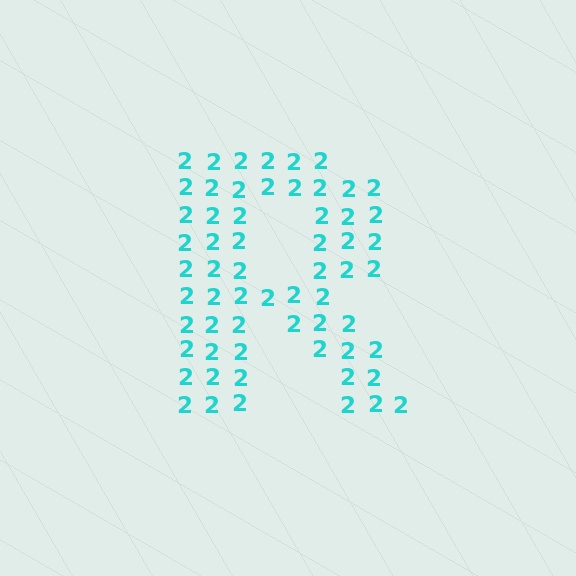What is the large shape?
The large shape is the letter R.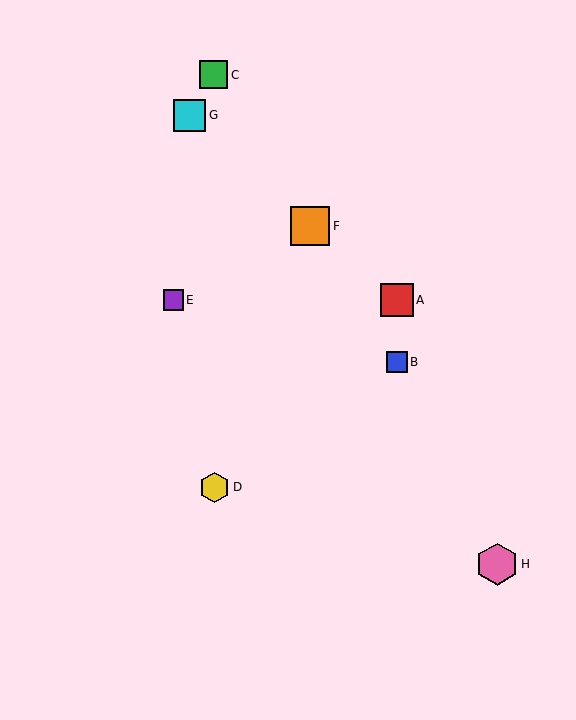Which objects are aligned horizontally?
Objects A, E are aligned horizontally.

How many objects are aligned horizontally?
2 objects (A, E) are aligned horizontally.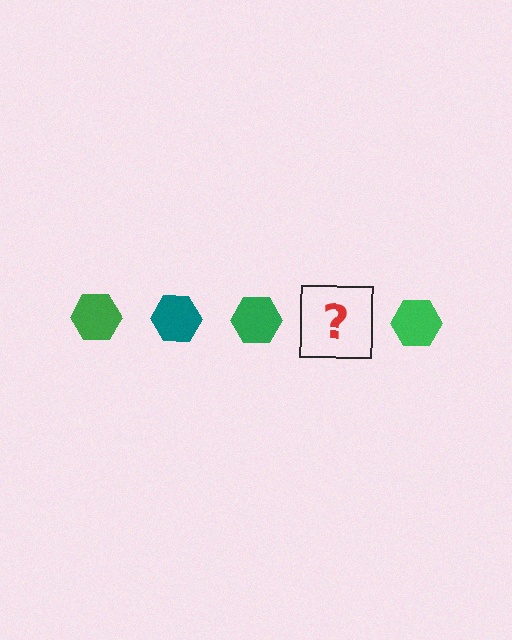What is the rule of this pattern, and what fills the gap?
The rule is that the pattern cycles through green, teal hexagons. The gap should be filled with a teal hexagon.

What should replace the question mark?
The question mark should be replaced with a teal hexagon.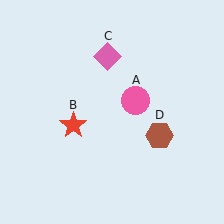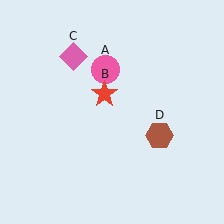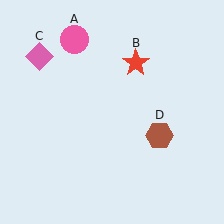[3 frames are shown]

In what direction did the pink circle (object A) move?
The pink circle (object A) moved up and to the left.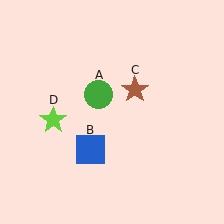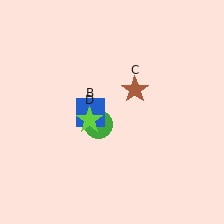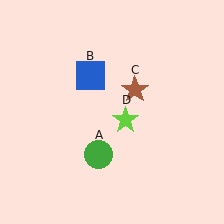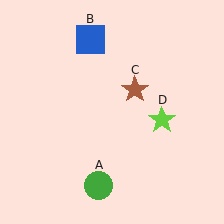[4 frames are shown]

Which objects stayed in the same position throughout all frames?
Brown star (object C) remained stationary.